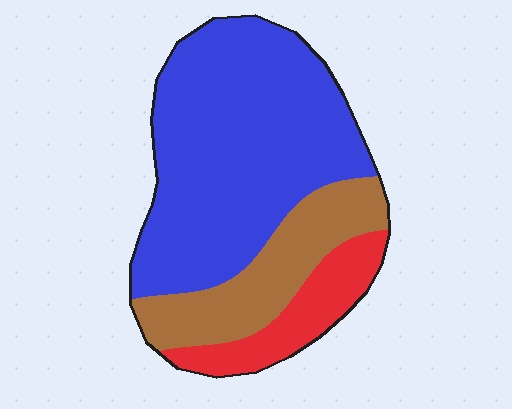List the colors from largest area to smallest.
From largest to smallest: blue, brown, red.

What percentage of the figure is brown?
Brown covers around 25% of the figure.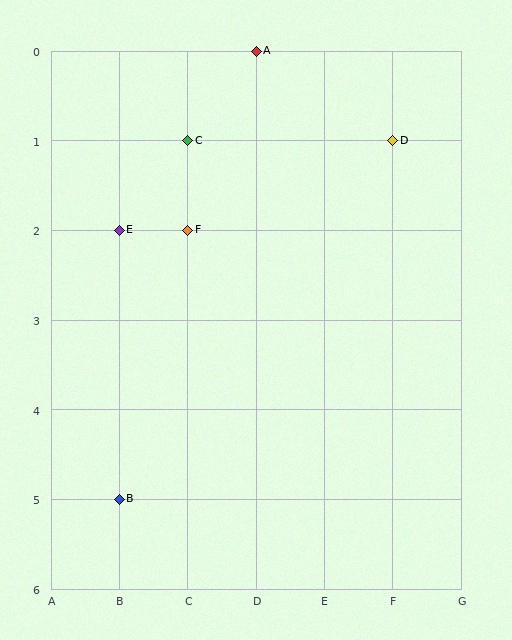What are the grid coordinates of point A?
Point A is at grid coordinates (D, 0).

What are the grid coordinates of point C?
Point C is at grid coordinates (C, 1).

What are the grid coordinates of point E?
Point E is at grid coordinates (B, 2).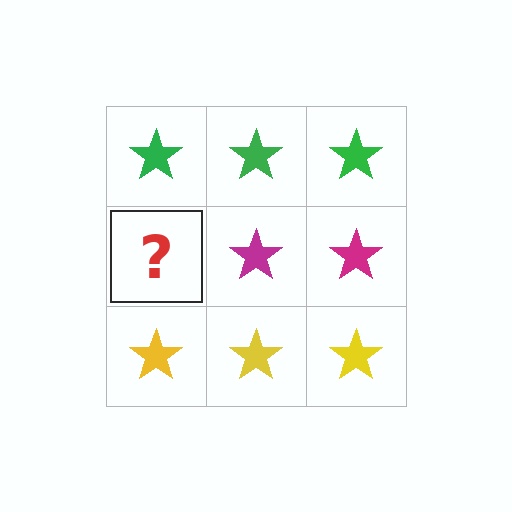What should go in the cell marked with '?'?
The missing cell should contain a magenta star.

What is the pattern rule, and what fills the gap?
The rule is that each row has a consistent color. The gap should be filled with a magenta star.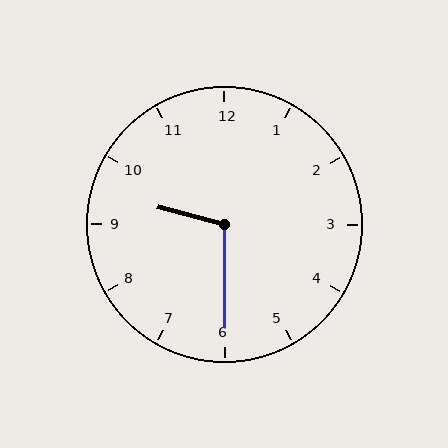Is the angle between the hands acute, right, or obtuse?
It is obtuse.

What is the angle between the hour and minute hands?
Approximately 105 degrees.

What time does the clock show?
9:30.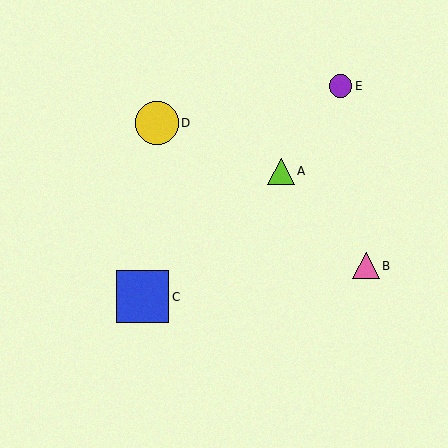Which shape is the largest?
The blue square (labeled C) is the largest.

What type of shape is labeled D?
Shape D is a yellow circle.